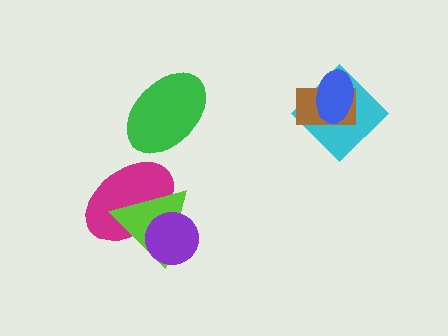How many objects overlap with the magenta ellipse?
2 objects overlap with the magenta ellipse.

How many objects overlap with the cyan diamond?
2 objects overlap with the cyan diamond.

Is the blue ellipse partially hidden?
No, no other shape covers it.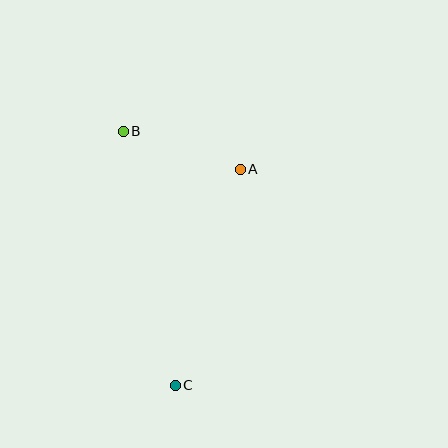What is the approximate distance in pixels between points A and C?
The distance between A and C is approximately 226 pixels.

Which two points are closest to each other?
Points A and B are closest to each other.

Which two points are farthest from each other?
Points B and C are farthest from each other.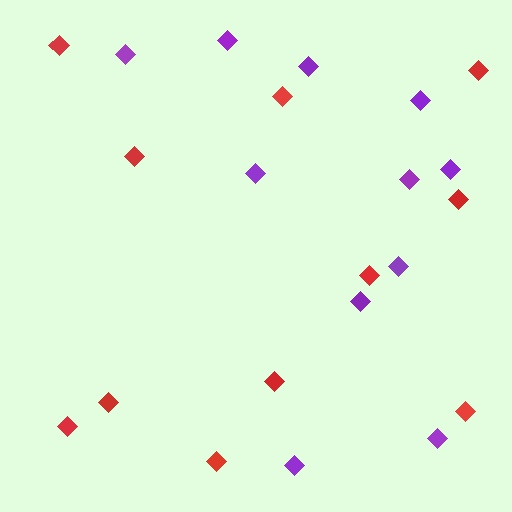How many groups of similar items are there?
There are 2 groups: one group of purple diamonds (11) and one group of red diamonds (11).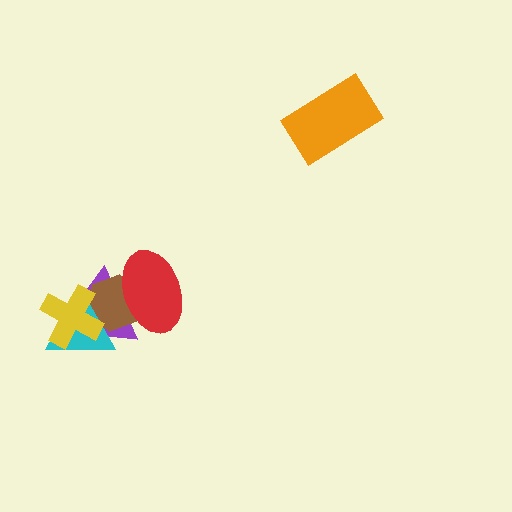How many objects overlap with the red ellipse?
2 objects overlap with the red ellipse.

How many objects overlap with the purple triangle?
4 objects overlap with the purple triangle.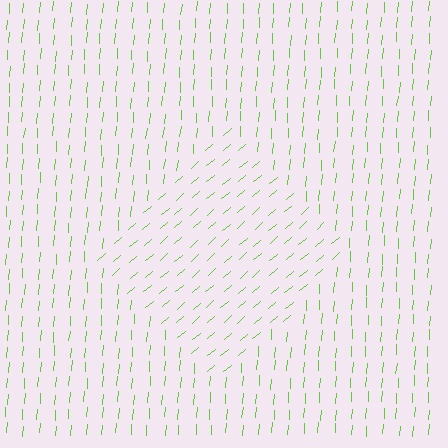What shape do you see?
I see a diamond.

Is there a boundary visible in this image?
Yes, there is a texture boundary formed by a change in line orientation.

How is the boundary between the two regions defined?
The boundary is defined purely by a change in line orientation (approximately 45 degrees difference). All lines are the same color and thickness.